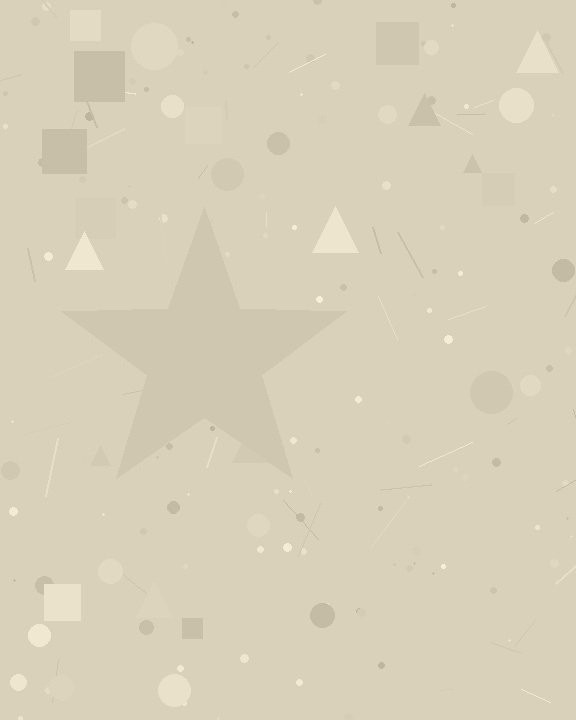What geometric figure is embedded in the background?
A star is embedded in the background.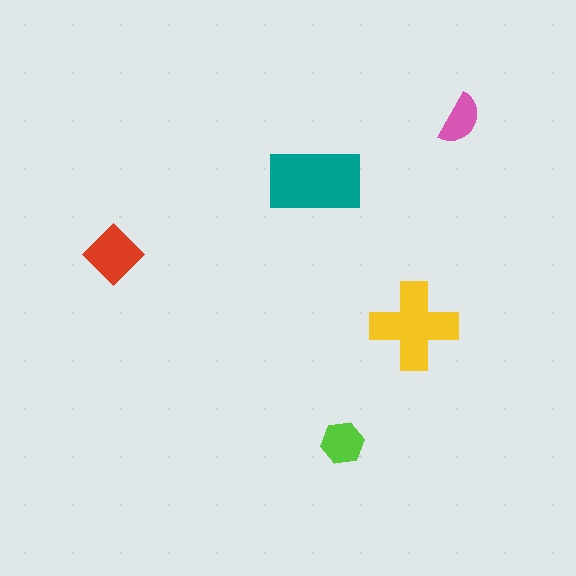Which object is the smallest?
The pink semicircle.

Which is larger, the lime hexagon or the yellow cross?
The yellow cross.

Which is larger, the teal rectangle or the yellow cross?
The teal rectangle.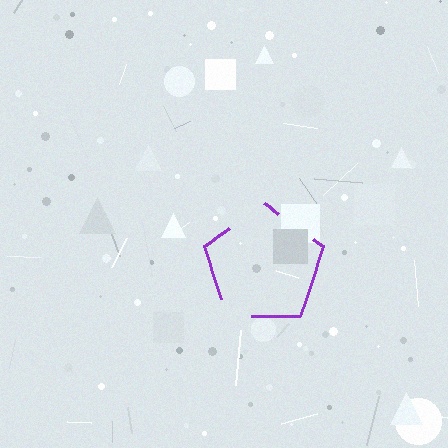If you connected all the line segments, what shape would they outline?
They would outline a pentagon.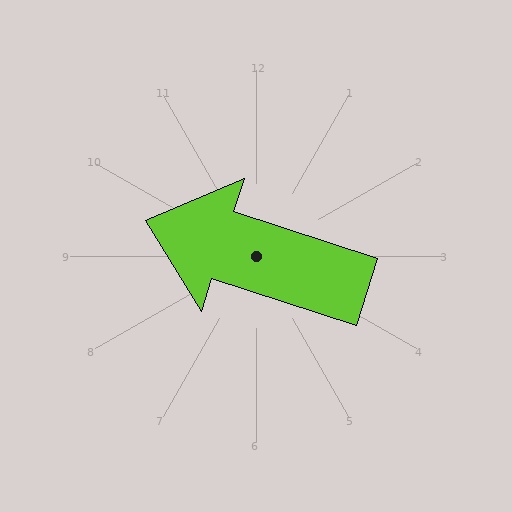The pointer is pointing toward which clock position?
Roughly 10 o'clock.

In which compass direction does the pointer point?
West.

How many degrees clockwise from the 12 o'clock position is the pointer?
Approximately 288 degrees.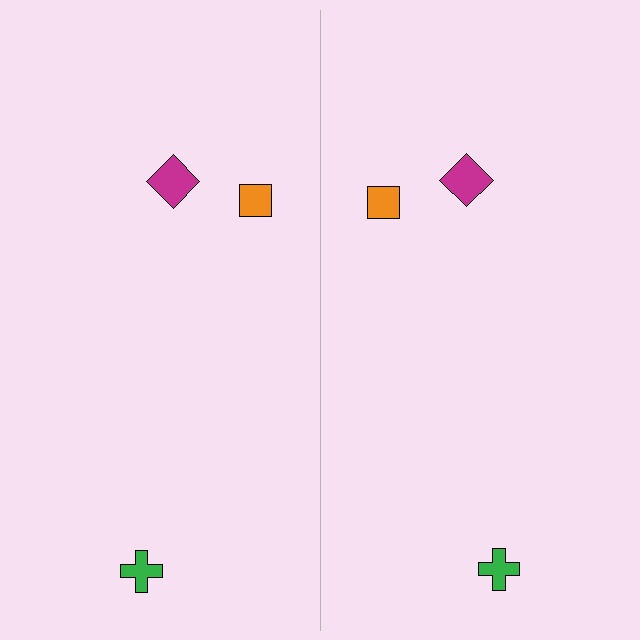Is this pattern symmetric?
Yes, this pattern has bilateral (reflection) symmetry.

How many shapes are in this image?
There are 6 shapes in this image.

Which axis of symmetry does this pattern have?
The pattern has a vertical axis of symmetry running through the center of the image.